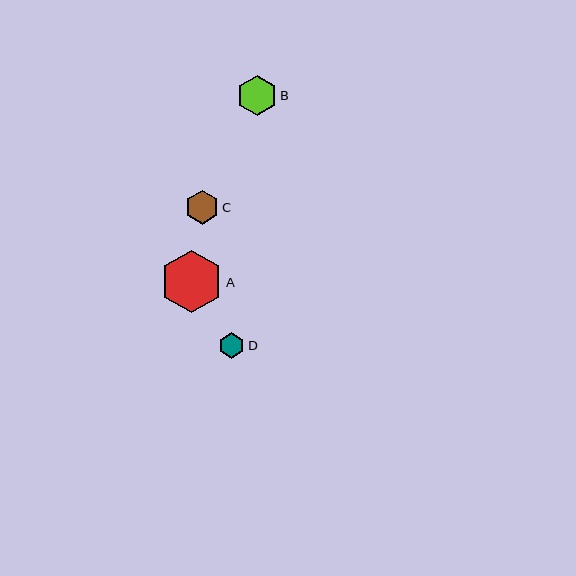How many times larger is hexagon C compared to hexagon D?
Hexagon C is approximately 1.3 times the size of hexagon D.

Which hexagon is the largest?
Hexagon A is the largest with a size of approximately 63 pixels.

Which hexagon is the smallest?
Hexagon D is the smallest with a size of approximately 26 pixels.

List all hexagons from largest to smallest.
From largest to smallest: A, B, C, D.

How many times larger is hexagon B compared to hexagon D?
Hexagon B is approximately 1.6 times the size of hexagon D.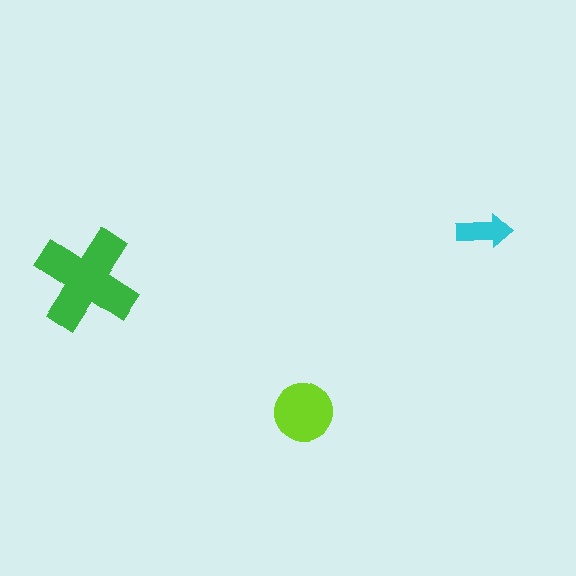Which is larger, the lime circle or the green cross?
The green cross.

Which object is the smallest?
The cyan arrow.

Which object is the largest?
The green cross.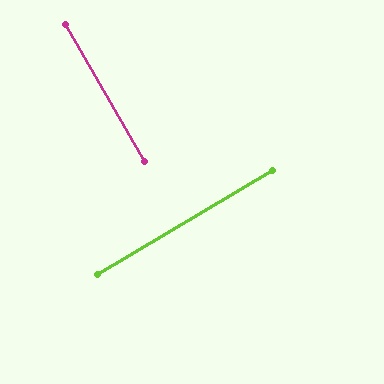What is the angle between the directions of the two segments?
Approximately 89 degrees.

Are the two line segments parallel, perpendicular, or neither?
Perpendicular — they meet at approximately 89°.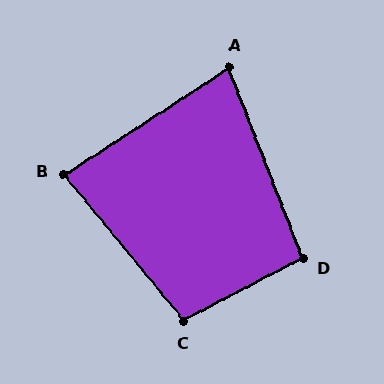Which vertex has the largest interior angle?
C, at approximately 102 degrees.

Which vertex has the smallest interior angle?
A, at approximately 78 degrees.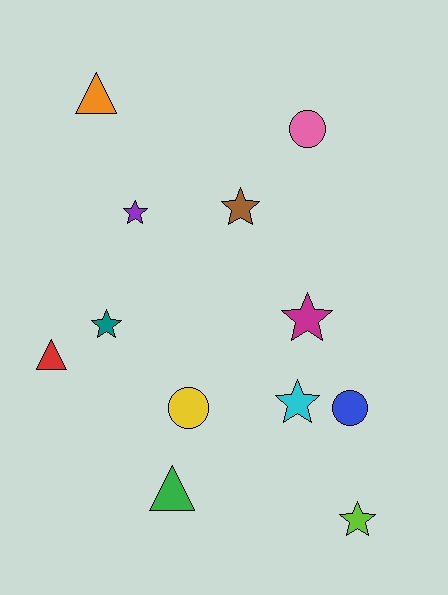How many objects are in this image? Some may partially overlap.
There are 12 objects.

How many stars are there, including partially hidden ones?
There are 6 stars.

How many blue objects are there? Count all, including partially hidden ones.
There is 1 blue object.